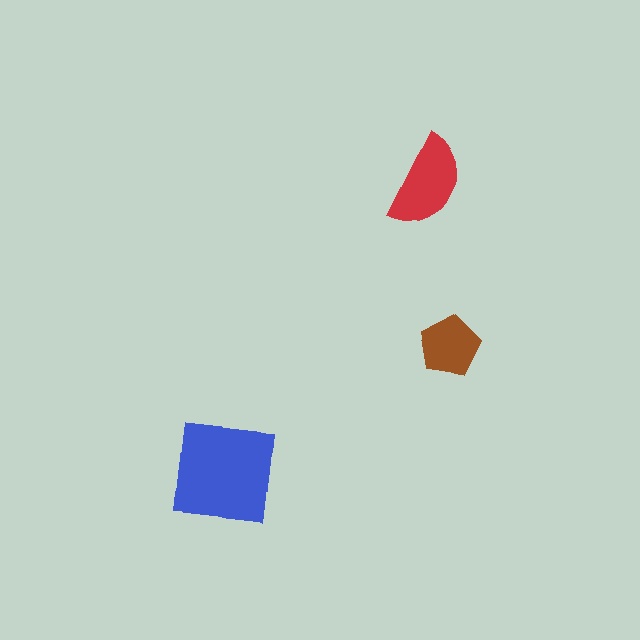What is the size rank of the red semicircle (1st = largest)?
2nd.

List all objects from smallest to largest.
The brown pentagon, the red semicircle, the blue square.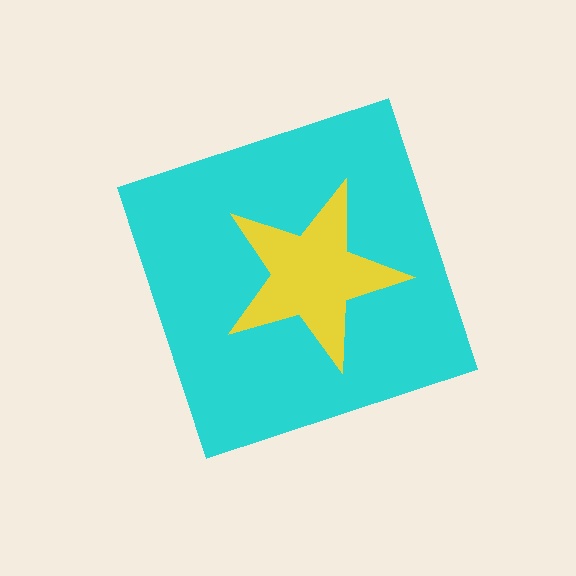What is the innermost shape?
The yellow star.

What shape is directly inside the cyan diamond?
The yellow star.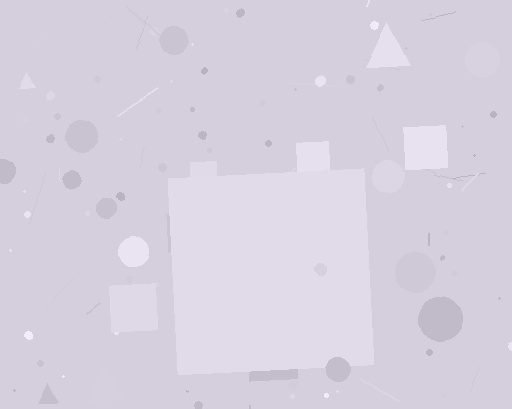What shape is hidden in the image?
A square is hidden in the image.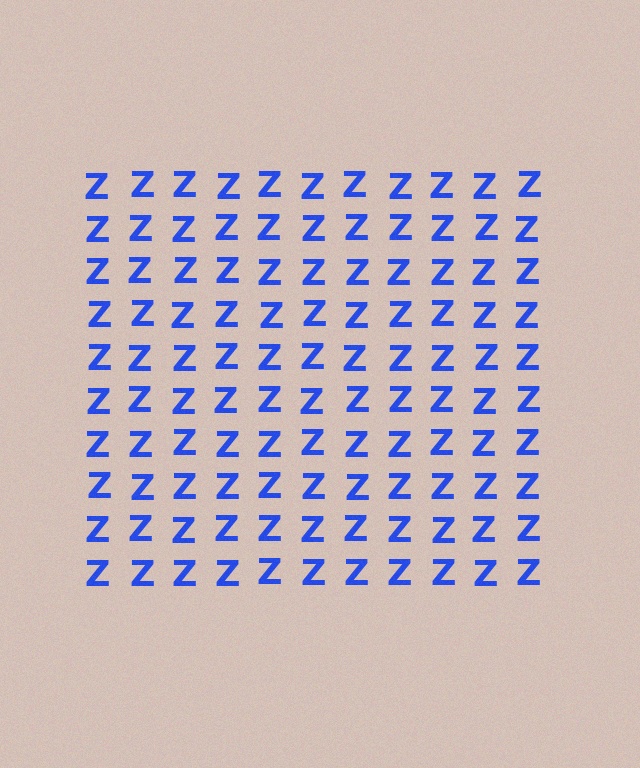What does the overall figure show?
The overall figure shows a square.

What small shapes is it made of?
It is made of small letter Z's.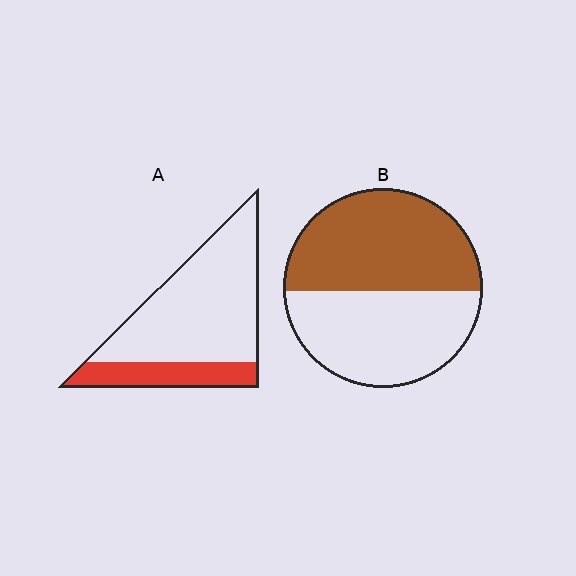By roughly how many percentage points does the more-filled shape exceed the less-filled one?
By roughly 30 percentage points (B over A).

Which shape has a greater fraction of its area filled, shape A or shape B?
Shape B.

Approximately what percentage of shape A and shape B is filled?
A is approximately 25% and B is approximately 50%.